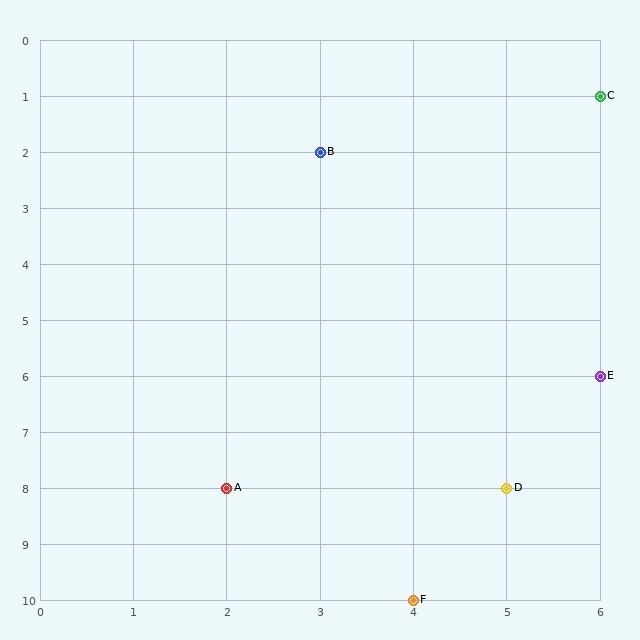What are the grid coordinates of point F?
Point F is at grid coordinates (4, 10).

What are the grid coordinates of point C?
Point C is at grid coordinates (6, 1).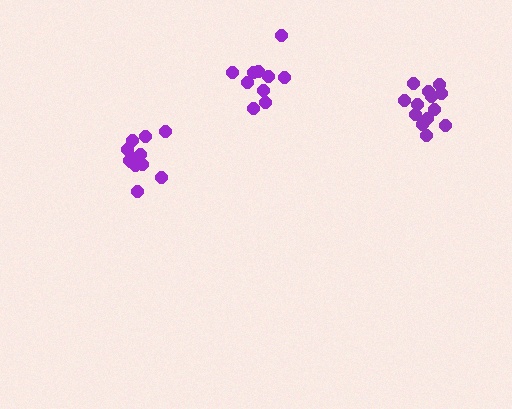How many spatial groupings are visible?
There are 3 spatial groupings.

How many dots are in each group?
Group 1: 10 dots, Group 2: 12 dots, Group 3: 13 dots (35 total).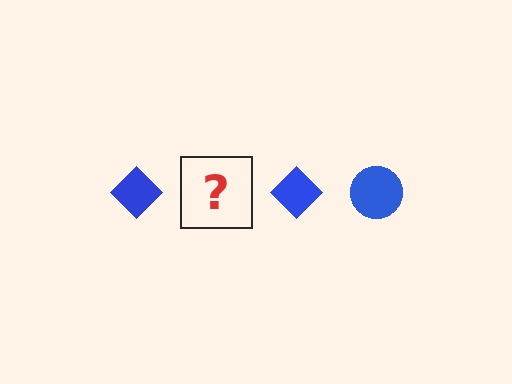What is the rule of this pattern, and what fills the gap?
The rule is that the pattern cycles through diamond, circle shapes in blue. The gap should be filled with a blue circle.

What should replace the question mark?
The question mark should be replaced with a blue circle.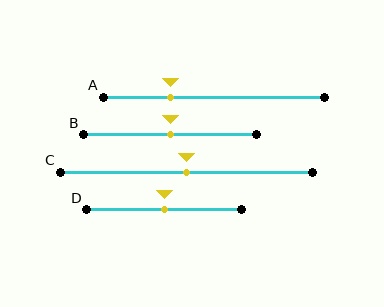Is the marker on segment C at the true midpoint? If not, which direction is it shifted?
Yes, the marker on segment C is at the true midpoint.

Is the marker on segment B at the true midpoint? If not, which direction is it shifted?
Yes, the marker on segment B is at the true midpoint.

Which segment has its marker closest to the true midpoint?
Segment B has its marker closest to the true midpoint.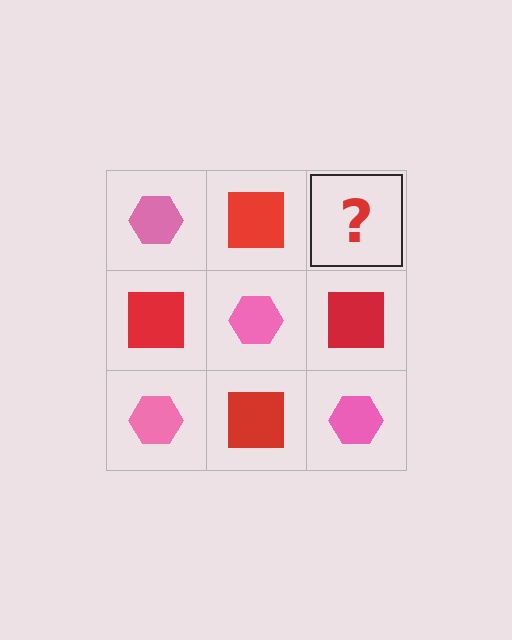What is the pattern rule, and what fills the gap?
The rule is that it alternates pink hexagon and red square in a checkerboard pattern. The gap should be filled with a pink hexagon.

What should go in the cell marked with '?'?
The missing cell should contain a pink hexagon.